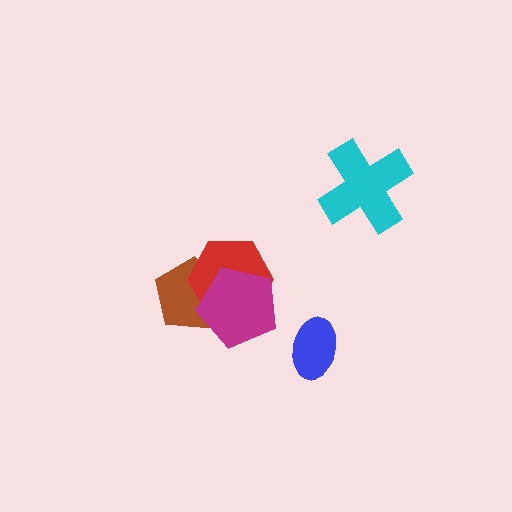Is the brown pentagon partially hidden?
Yes, it is partially covered by another shape.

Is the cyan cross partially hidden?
No, no other shape covers it.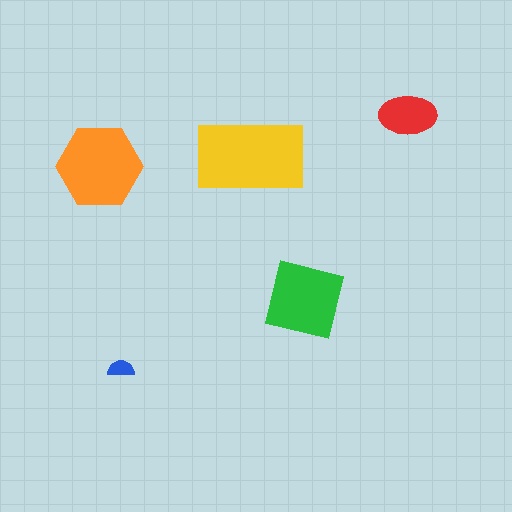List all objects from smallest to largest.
The blue semicircle, the red ellipse, the green square, the orange hexagon, the yellow rectangle.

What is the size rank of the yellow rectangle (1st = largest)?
1st.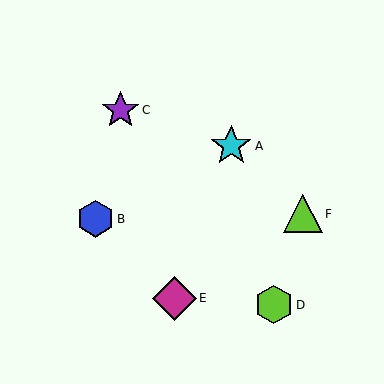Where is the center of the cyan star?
The center of the cyan star is at (231, 146).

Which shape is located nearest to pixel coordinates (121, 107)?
The purple star (labeled C) at (120, 110) is nearest to that location.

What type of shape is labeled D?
Shape D is a lime hexagon.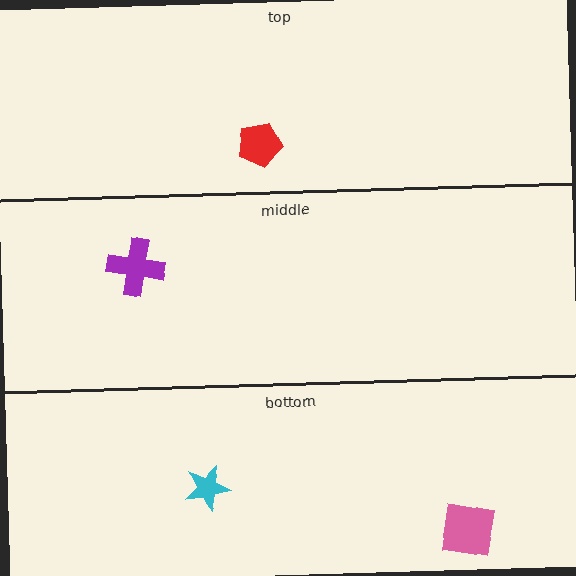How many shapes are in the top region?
1.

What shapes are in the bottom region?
The pink square, the cyan star.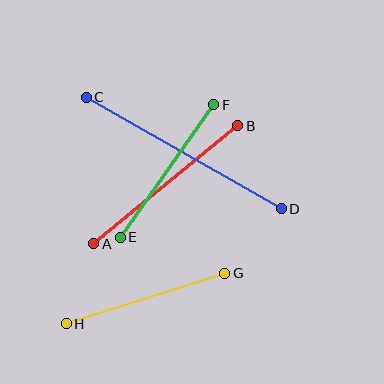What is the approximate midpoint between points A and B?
The midpoint is at approximately (166, 185) pixels.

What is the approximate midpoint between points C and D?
The midpoint is at approximately (184, 153) pixels.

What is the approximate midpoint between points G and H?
The midpoint is at approximately (146, 299) pixels.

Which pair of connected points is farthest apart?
Points C and D are farthest apart.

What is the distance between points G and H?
The distance is approximately 166 pixels.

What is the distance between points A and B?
The distance is approximately 186 pixels.